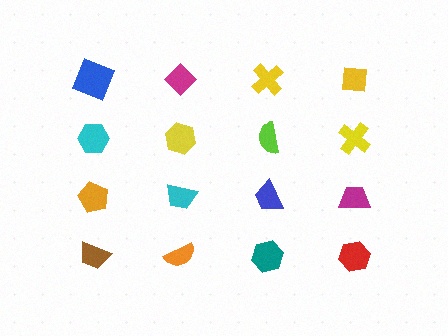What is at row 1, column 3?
A yellow cross.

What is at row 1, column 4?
A yellow square.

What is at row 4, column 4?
A red hexagon.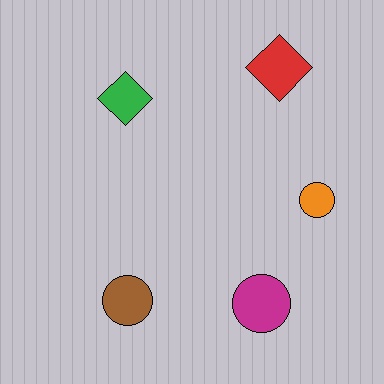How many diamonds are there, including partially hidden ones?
There are 2 diamonds.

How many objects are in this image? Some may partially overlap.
There are 5 objects.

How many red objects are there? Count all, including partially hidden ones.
There is 1 red object.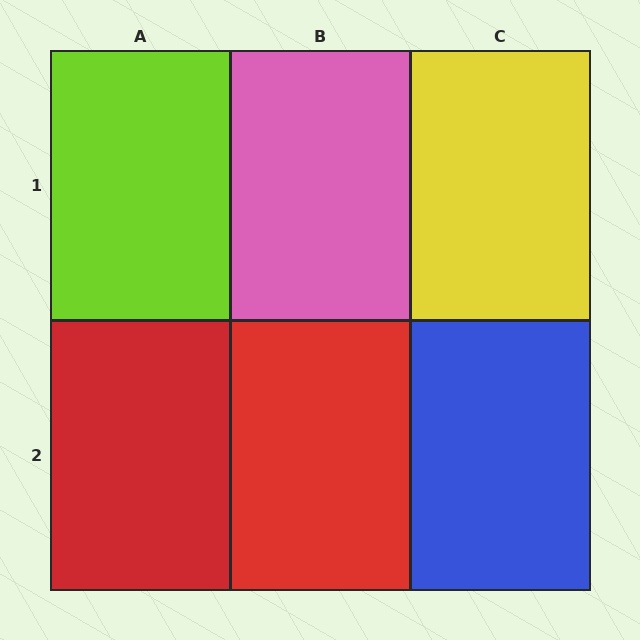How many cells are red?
2 cells are red.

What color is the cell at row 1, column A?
Lime.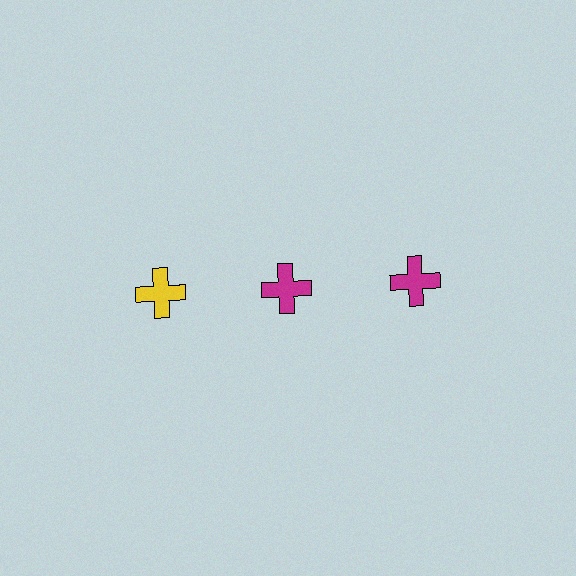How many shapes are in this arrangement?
There are 3 shapes arranged in a grid pattern.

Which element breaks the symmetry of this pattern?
The yellow cross in the top row, leftmost column breaks the symmetry. All other shapes are magenta crosses.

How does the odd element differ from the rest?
It has a different color: yellow instead of magenta.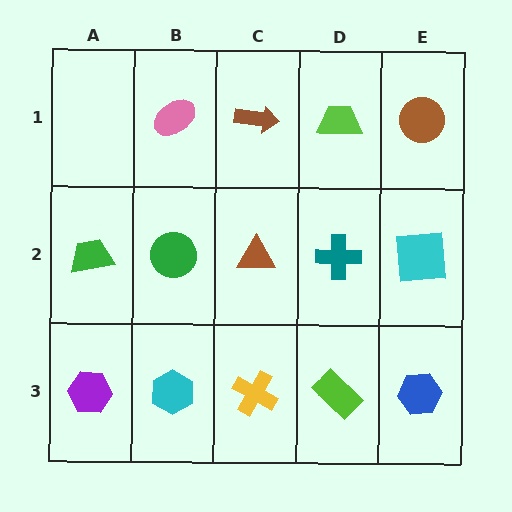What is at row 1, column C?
A brown arrow.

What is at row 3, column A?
A purple hexagon.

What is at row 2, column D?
A teal cross.